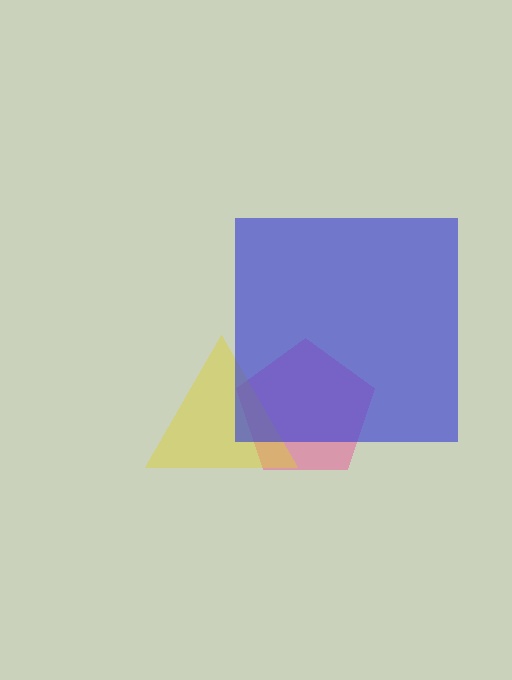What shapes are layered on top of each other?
The layered shapes are: a pink pentagon, a yellow triangle, a blue square.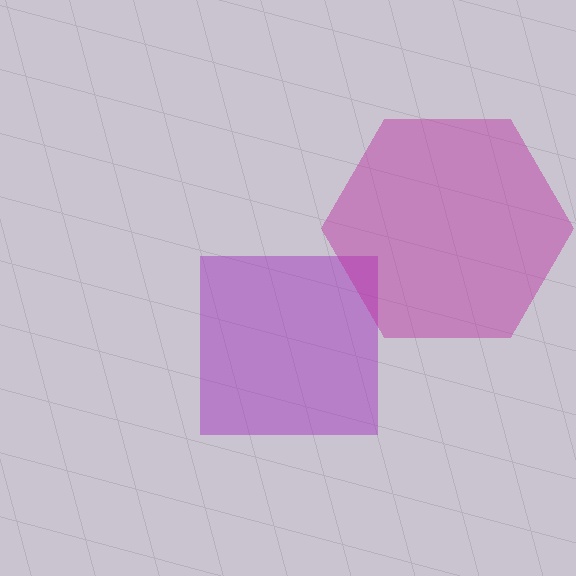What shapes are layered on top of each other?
The layered shapes are: a purple square, a magenta hexagon.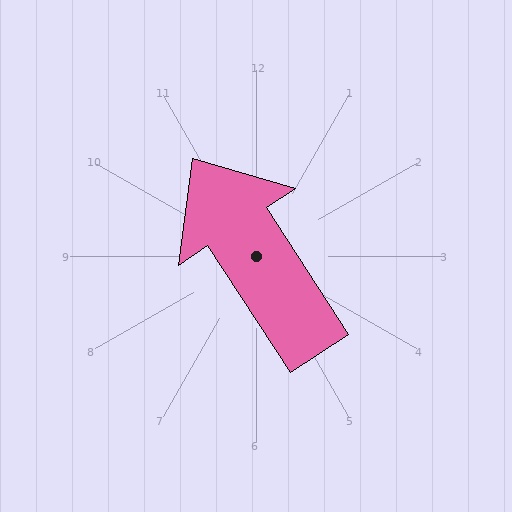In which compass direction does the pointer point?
Northwest.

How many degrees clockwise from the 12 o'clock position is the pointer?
Approximately 327 degrees.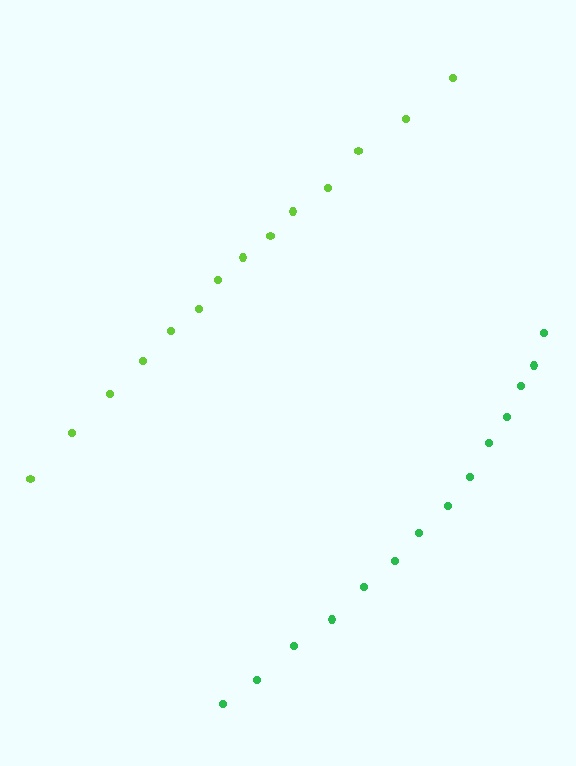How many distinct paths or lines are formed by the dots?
There are 2 distinct paths.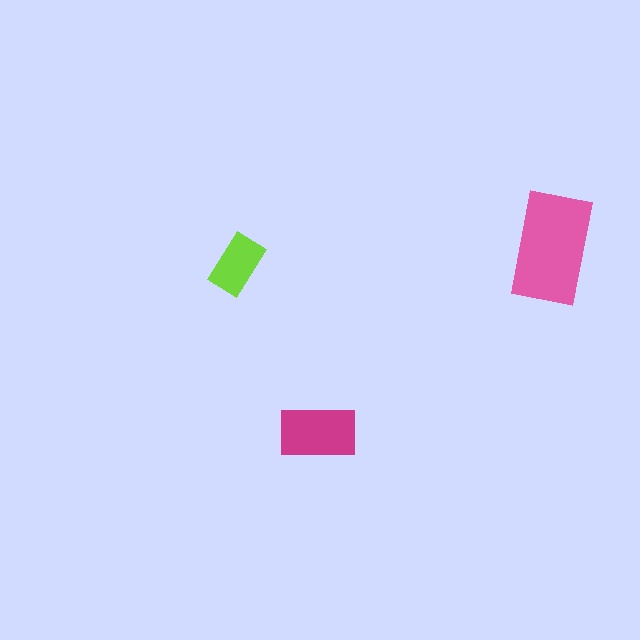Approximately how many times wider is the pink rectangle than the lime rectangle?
About 2 times wider.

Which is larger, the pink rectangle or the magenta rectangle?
The pink one.